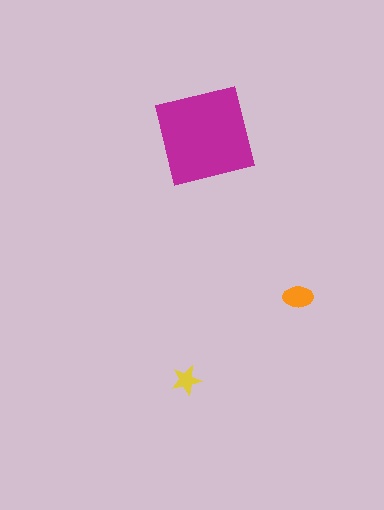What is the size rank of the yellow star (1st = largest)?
3rd.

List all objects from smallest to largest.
The yellow star, the orange ellipse, the magenta square.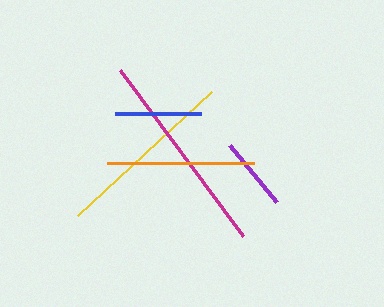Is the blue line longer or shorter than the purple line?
The blue line is longer than the purple line.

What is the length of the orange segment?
The orange segment is approximately 147 pixels long.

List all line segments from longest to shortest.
From longest to shortest: magenta, yellow, orange, blue, purple.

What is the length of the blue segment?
The blue segment is approximately 86 pixels long.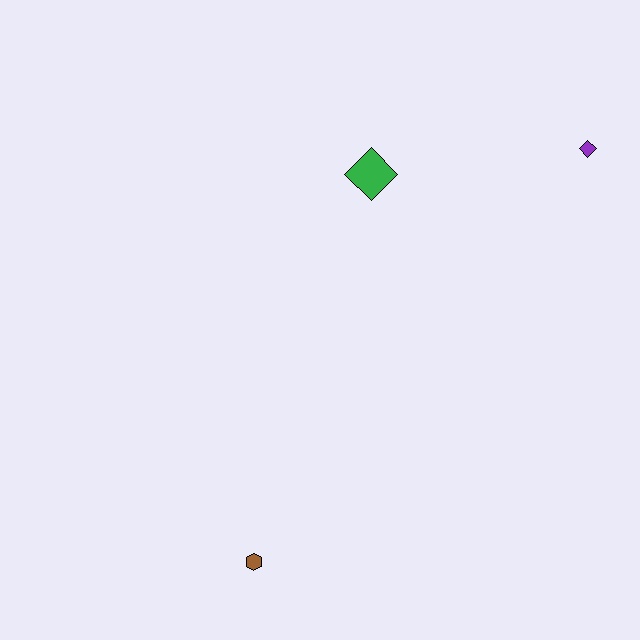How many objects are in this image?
There are 3 objects.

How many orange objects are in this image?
There are no orange objects.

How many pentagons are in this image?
There are no pentagons.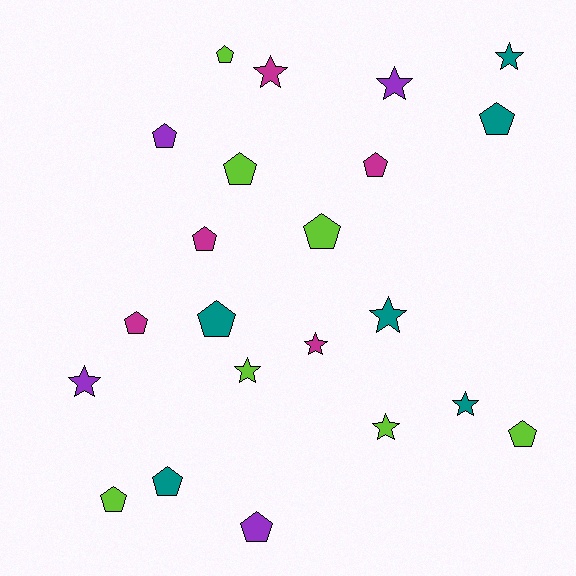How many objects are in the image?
There are 22 objects.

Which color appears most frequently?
Lime, with 7 objects.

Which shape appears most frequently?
Pentagon, with 13 objects.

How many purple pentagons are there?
There are 2 purple pentagons.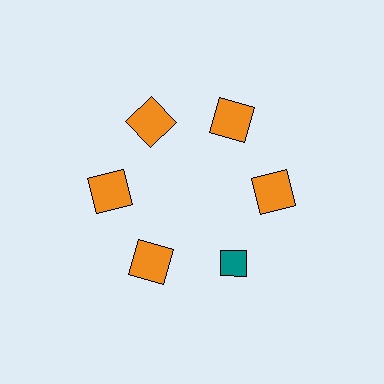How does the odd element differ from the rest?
It differs in both color (teal instead of orange) and shape (diamond instead of square).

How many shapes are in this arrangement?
There are 6 shapes arranged in a ring pattern.